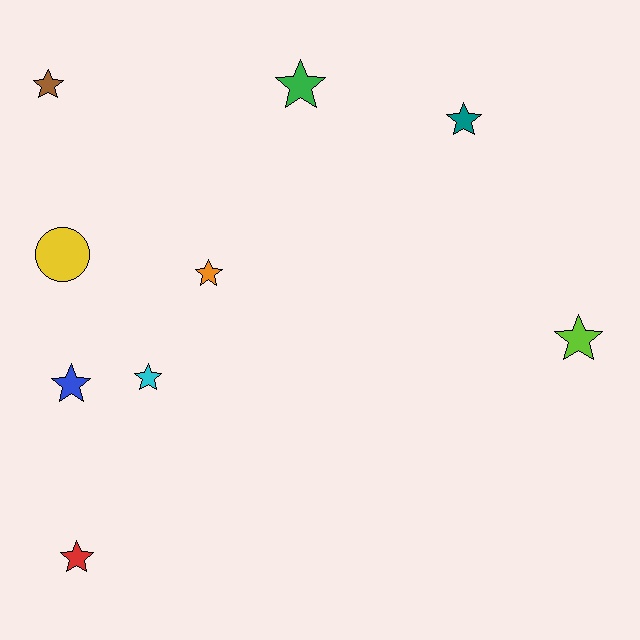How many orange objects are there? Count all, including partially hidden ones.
There is 1 orange object.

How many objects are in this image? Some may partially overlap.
There are 9 objects.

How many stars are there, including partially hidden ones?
There are 8 stars.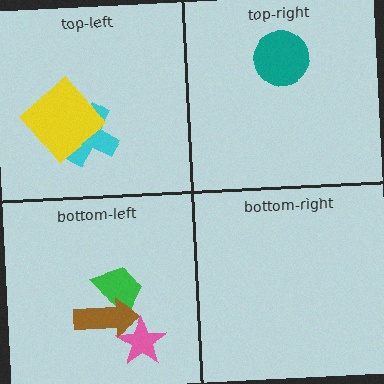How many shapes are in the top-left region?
2.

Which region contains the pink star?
The bottom-left region.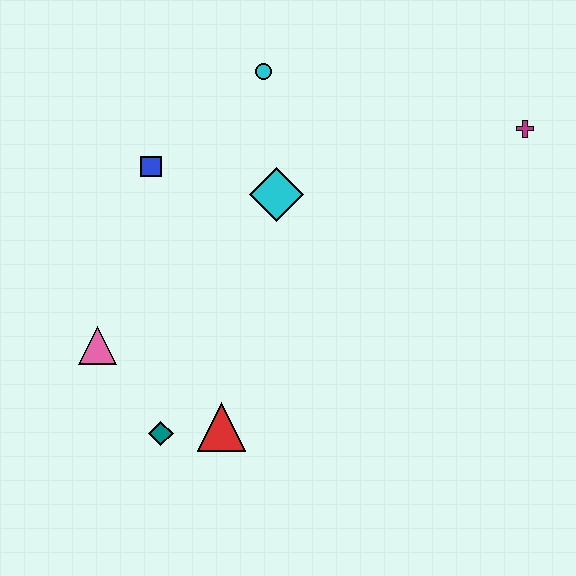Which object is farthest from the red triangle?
The magenta cross is farthest from the red triangle.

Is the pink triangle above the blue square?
No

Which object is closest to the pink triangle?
The teal diamond is closest to the pink triangle.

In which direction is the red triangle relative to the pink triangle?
The red triangle is to the right of the pink triangle.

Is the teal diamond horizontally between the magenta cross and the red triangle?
No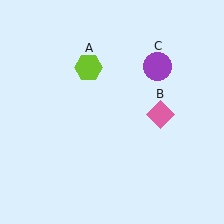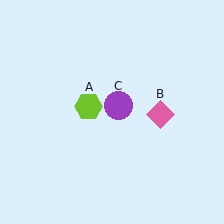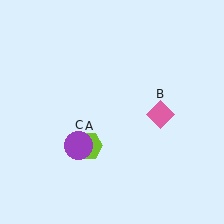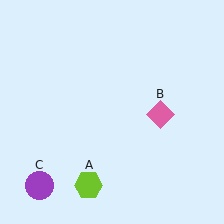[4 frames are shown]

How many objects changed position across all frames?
2 objects changed position: lime hexagon (object A), purple circle (object C).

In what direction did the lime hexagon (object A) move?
The lime hexagon (object A) moved down.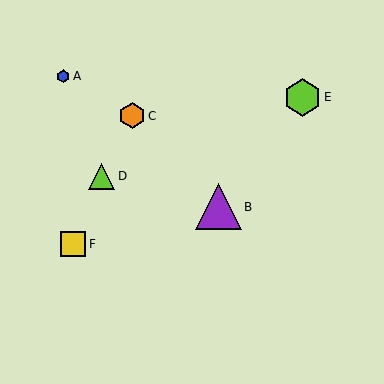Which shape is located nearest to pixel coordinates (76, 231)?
The yellow square (labeled F) at (73, 244) is nearest to that location.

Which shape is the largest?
The purple triangle (labeled B) is the largest.